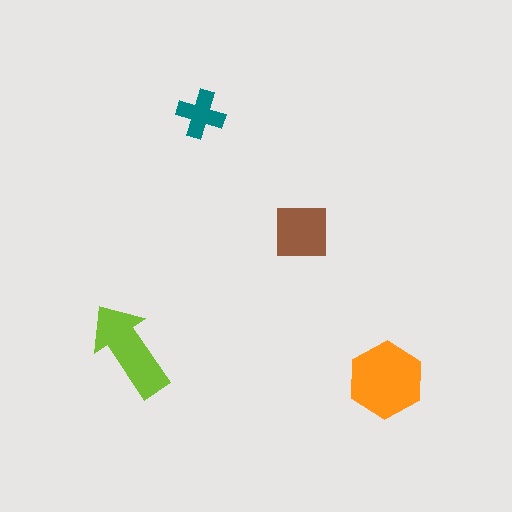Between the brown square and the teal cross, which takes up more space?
The brown square.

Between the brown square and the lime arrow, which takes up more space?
The lime arrow.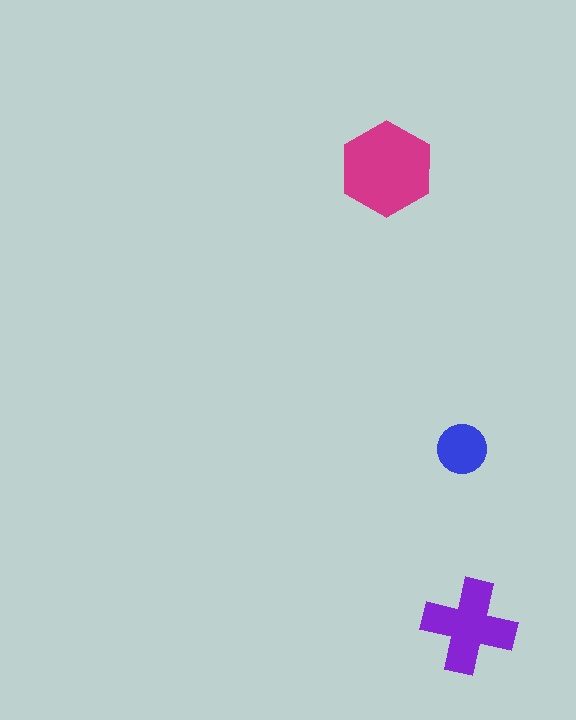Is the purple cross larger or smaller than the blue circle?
Larger.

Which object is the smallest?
The blue circle.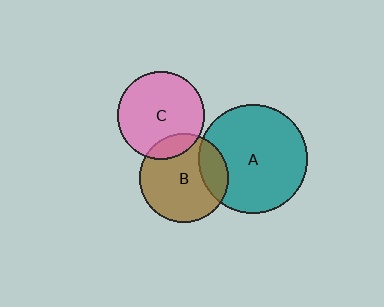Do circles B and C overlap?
Yes.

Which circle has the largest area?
Circle A (teal).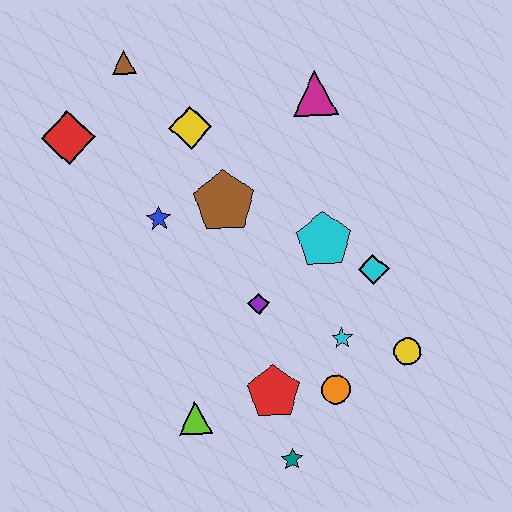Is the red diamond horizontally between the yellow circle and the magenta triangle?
No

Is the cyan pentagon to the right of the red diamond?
Yes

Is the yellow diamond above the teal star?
Yes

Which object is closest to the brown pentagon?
The blue star is closest to the brown pentagon.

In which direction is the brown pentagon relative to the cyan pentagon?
The brown pentagon is to the left of the cyan pentagon.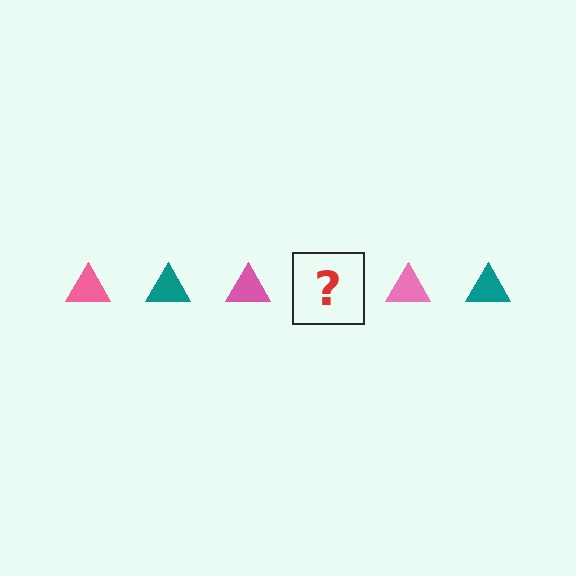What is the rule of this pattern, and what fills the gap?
The rule is that the pattern cycles through pink, teal triangles. The gap should be filled with a teal triangle.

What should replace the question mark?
The question mark should be replaced with a teal triangle.